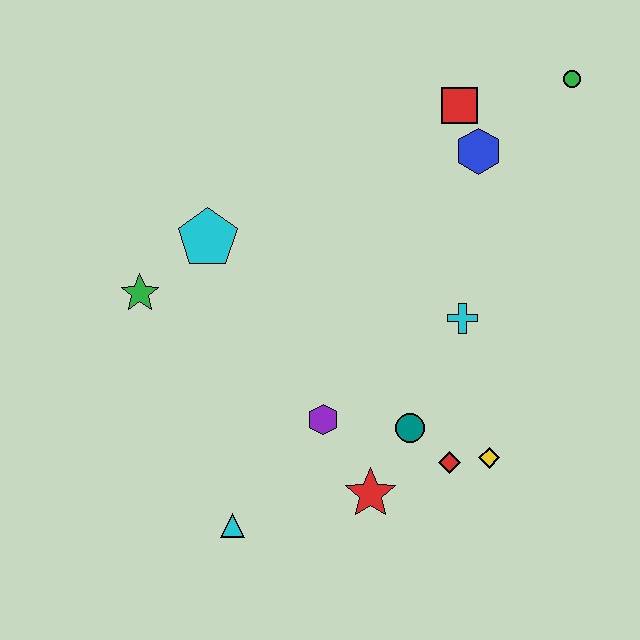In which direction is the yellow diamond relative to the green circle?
The yellow diamond is below the green circle.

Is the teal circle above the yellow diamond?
Yes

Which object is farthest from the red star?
The green circle is farthest from the red star.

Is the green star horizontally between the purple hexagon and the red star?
No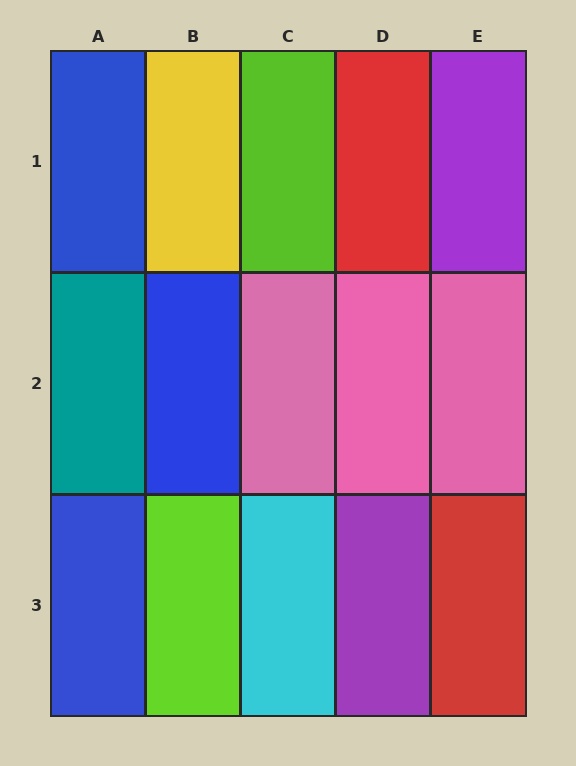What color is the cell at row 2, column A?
Teal.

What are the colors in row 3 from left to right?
Blue, lime, cyan, purple, red.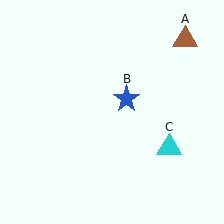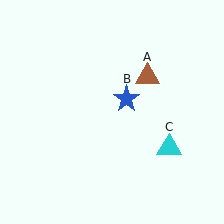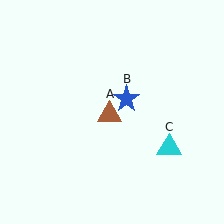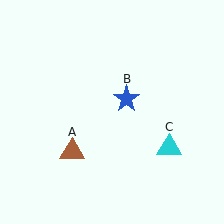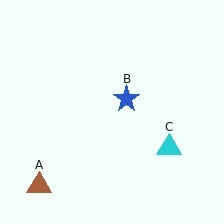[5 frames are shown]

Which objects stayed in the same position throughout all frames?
Blue star (object B) and cyan triangle (object C) remained stationary.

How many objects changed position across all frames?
1 object changed position: brown triangle (object A).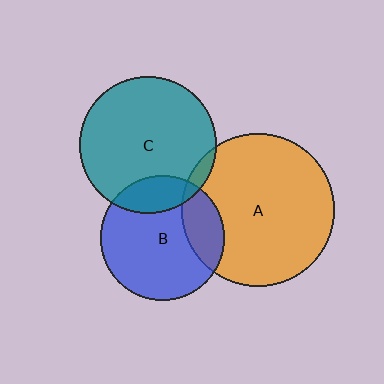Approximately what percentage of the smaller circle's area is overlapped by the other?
Approximately 20%.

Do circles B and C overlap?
Yes.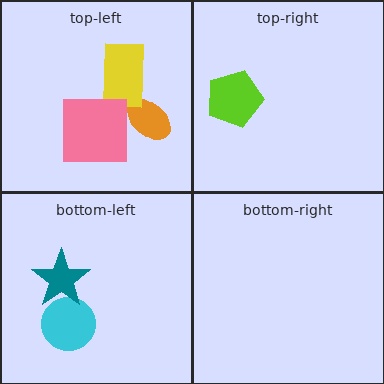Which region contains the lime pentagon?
The top-right region.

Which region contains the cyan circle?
The bottom-left region.